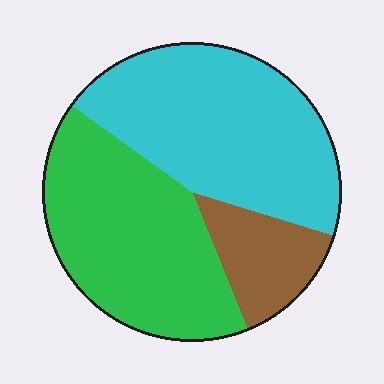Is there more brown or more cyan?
Cyan.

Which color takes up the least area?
Brown, at roughly 15%.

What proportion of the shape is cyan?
Cyan takes up between a quarter and a half of the shape.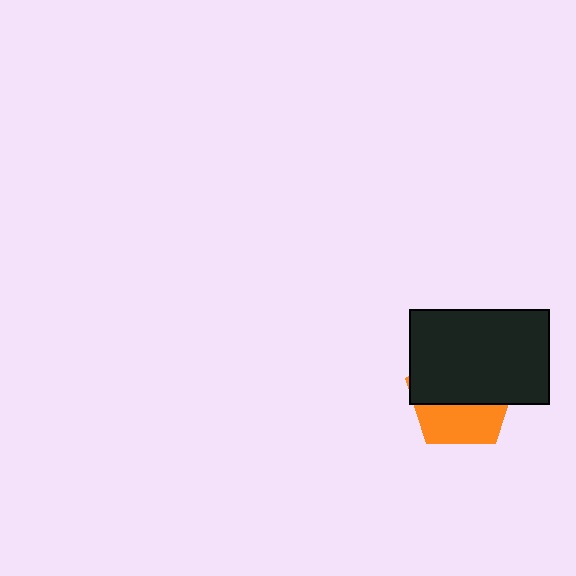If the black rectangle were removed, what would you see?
You would see the complete orange pentagon.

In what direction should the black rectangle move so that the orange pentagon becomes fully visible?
The black rectangle should move up. That is the shortest direction to clear the overlap and leave the orange pentagon fully visible.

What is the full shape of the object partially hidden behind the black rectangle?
The partially hidden object is an orange pentagon.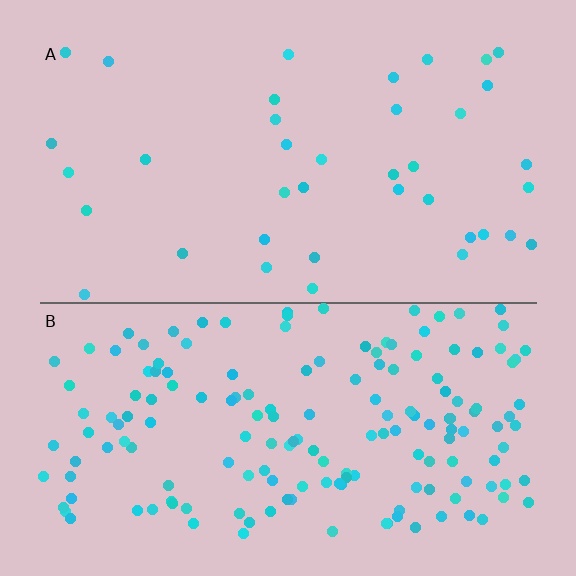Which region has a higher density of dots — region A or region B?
B (the bottom).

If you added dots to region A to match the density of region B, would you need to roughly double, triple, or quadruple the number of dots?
Approximately quadruple.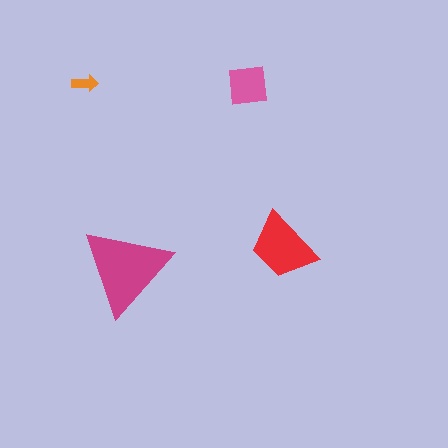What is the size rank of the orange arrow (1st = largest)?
4th.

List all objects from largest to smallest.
The magenta triangle, the red trapezoid, the pink square, the orange arrow.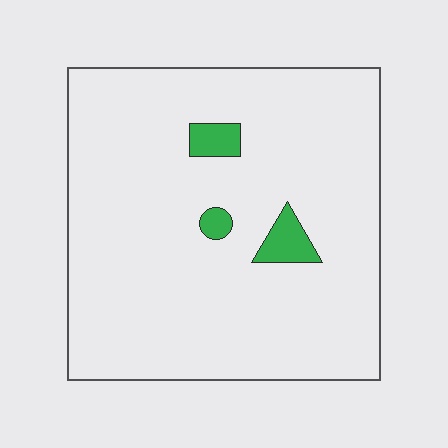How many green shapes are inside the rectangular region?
3.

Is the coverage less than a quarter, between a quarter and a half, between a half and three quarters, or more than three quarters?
Less than a quarter.